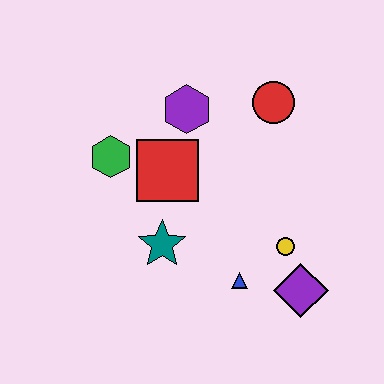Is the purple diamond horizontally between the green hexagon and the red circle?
No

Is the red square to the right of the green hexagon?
Yes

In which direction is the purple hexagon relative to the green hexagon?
The purple hexagon is to the right of the green hexagon.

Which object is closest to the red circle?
The purple hexagon is closest to the red circle.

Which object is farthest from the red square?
The purple diamond is farthest from the red square.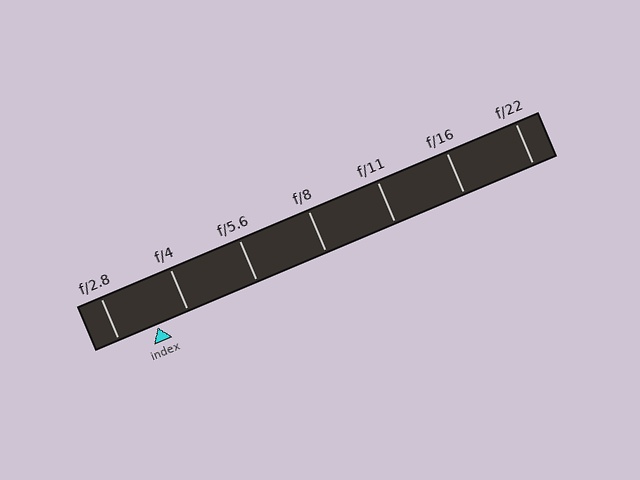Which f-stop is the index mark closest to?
The index mark is closest to f/4.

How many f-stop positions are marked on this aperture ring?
There are 7 f-stop positions marked.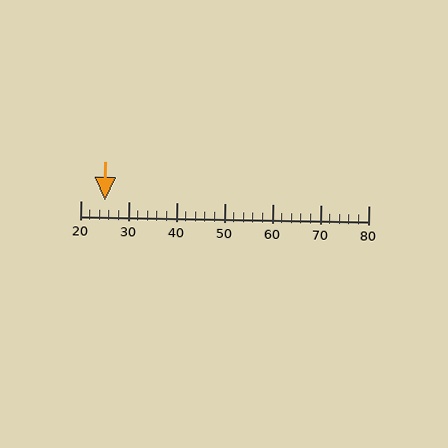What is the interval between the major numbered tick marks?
The major tick marks are spaced 10 units apart.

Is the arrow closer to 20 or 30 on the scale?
The arrow is closer to 30.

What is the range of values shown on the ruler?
The ruler shows values from 20 to 80.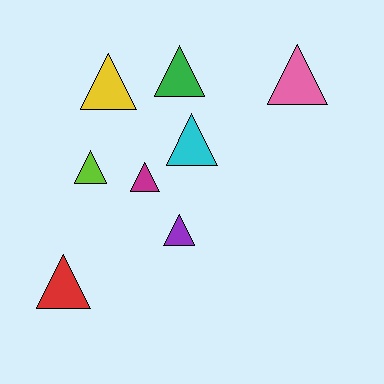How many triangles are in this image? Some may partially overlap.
There are 8 triangles.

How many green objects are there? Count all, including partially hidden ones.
There is 1 green object.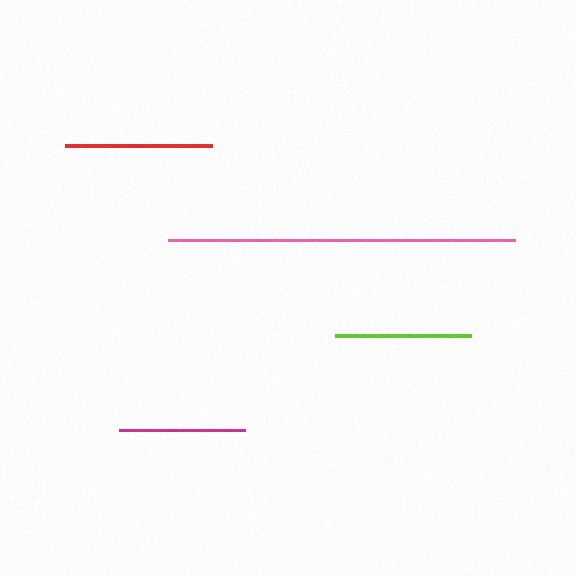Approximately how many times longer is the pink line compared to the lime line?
The pink line is approximately 2.6 times the length of the lime line.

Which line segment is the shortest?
The magenta line is the shortest at approximately 126 pixels.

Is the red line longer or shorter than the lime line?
The red line is longer than the lime line.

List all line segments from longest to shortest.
From longest to shortest: pink, red, lime, magenta.